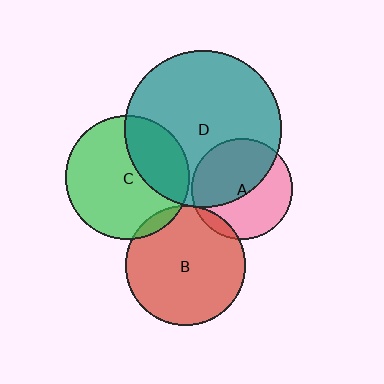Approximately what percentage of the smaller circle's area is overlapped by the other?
Approximately 5%.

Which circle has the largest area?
Circle D (teal).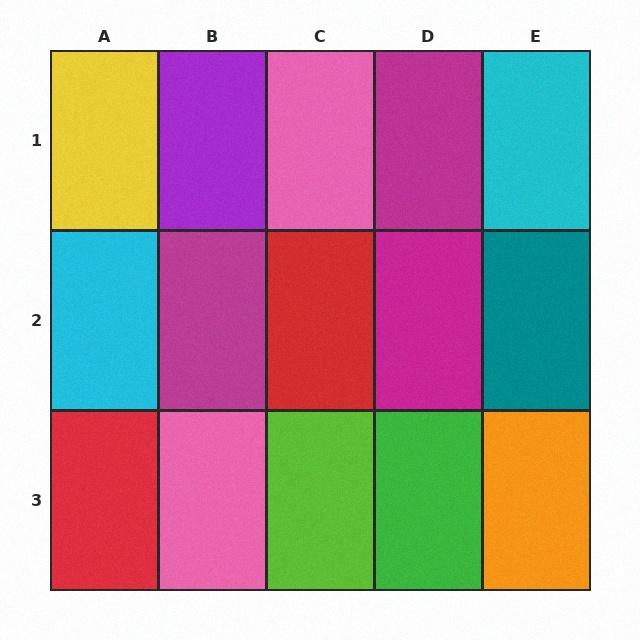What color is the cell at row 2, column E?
Teal.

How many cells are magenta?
3 cells are magenta.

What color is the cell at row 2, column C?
Red.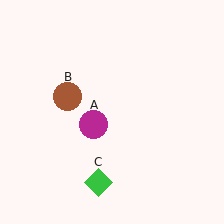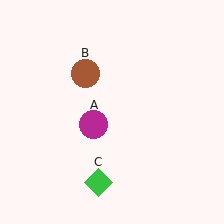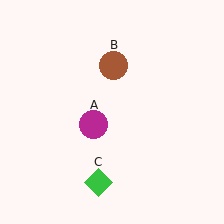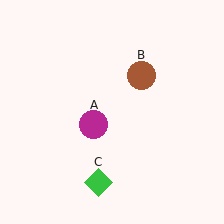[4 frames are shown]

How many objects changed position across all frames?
1 object changed position: brown circle (object B).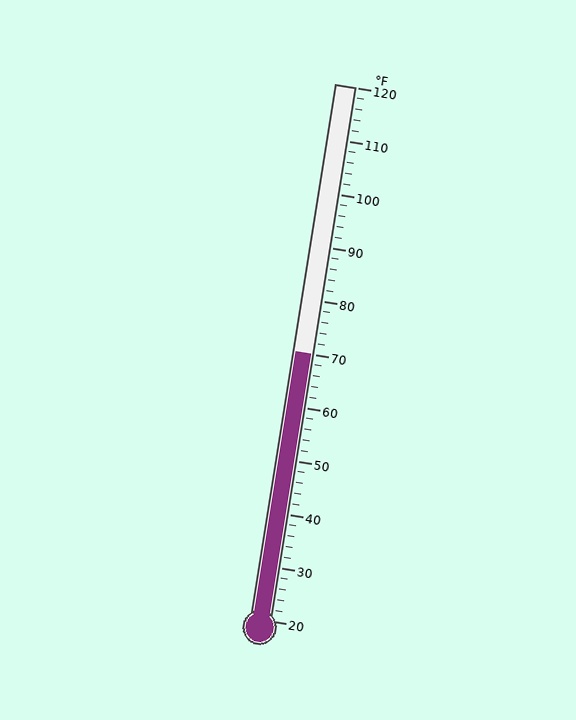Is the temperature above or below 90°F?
The temperature is below 90°F.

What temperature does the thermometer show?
The thermometer shows approximately 70°F.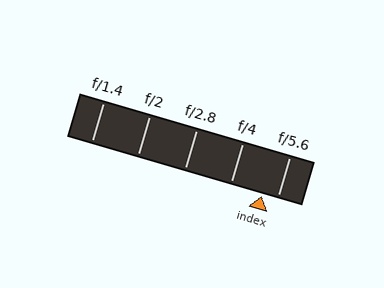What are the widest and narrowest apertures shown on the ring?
The widest aperture shown is f/1.4 and the narrowest is f/5.6.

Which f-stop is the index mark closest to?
The index mark is closest to f/5.6.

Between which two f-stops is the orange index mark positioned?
The index mark is between f/4 and f/5.6.